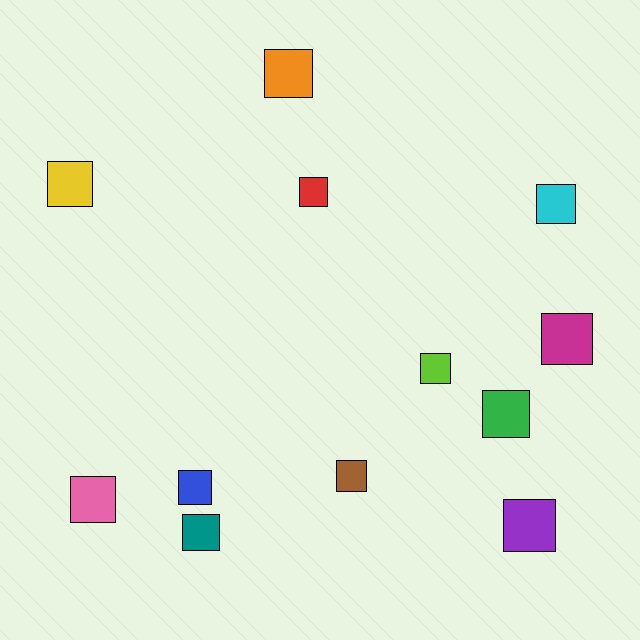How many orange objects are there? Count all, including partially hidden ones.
There is 1 orange object.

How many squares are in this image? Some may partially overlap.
There are 12 squares.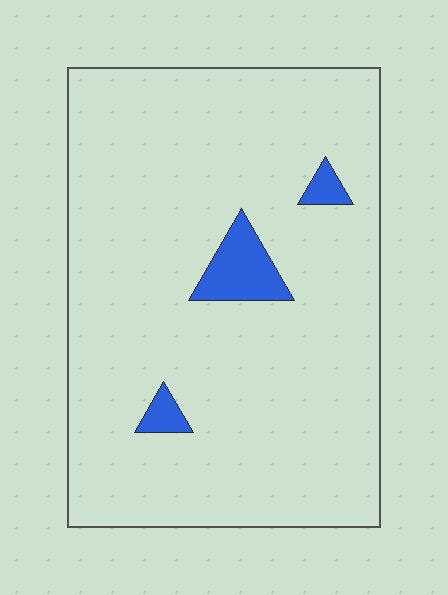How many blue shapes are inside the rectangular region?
3.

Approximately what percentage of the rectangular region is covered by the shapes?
Approximately 5%.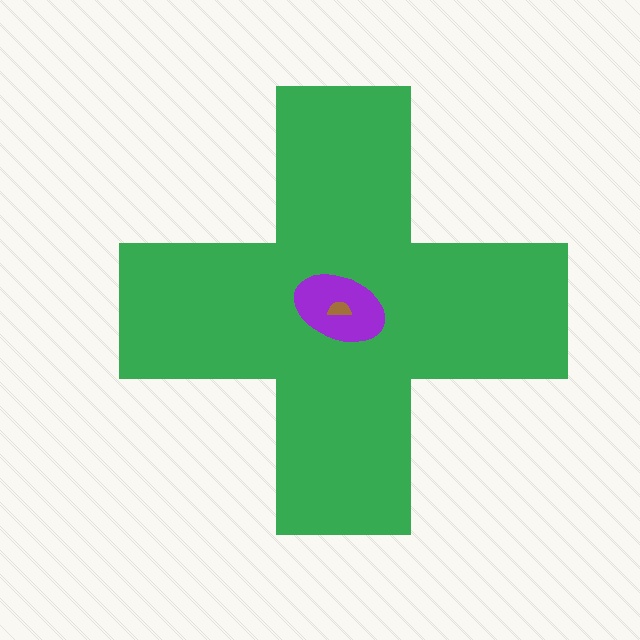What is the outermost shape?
The green cross.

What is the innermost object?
The brown semicircle.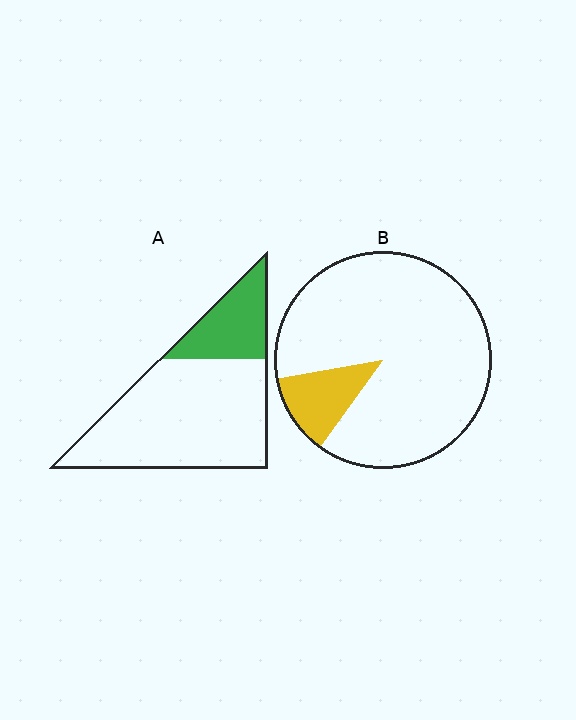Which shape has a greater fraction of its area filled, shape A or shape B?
Shape A.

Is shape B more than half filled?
No.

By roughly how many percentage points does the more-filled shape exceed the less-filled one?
By roughly 10 percentage points (A over B).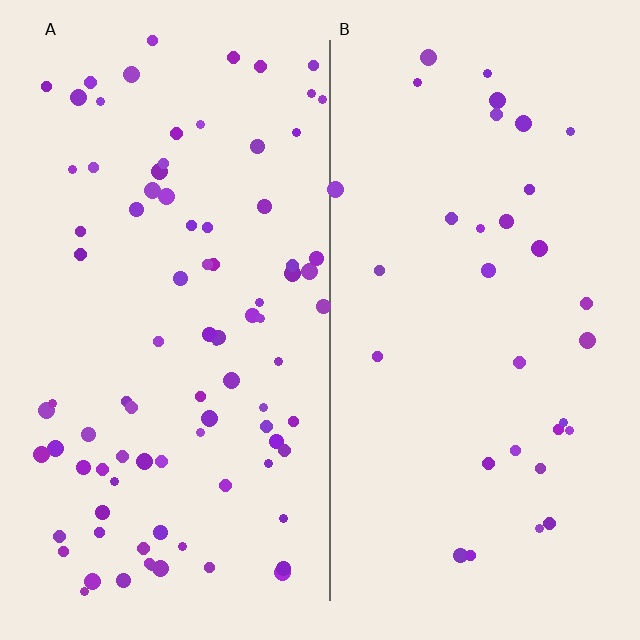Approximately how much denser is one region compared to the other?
Approximately 2.7× — region A over region B.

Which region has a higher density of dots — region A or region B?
A (the left).